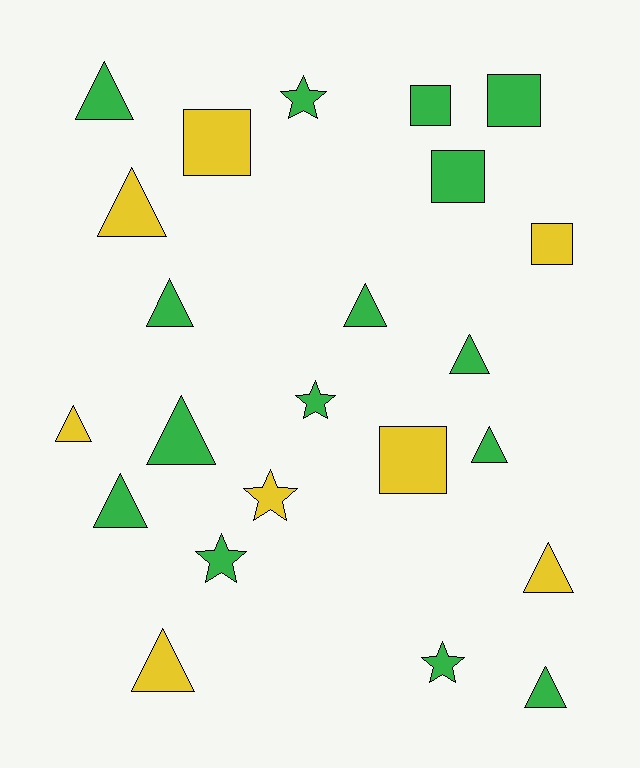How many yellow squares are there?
There are 3 yellow squares.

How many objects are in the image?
There are 23 objects.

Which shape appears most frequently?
Triangle, with 12 objects.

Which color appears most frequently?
Green, with 15 objects.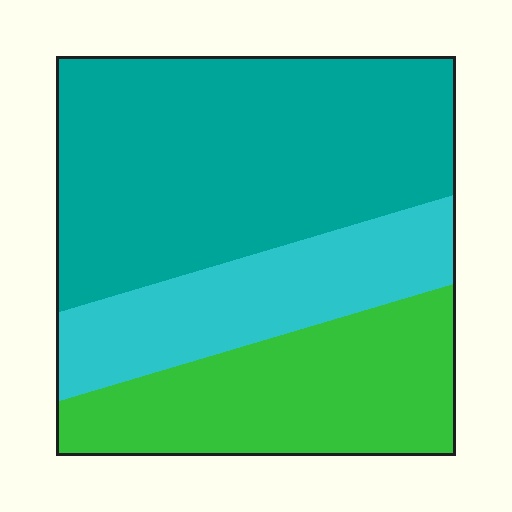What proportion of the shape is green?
Green takes up about one quarter (1/4) of the shape.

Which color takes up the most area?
Teal, at roughly 50%.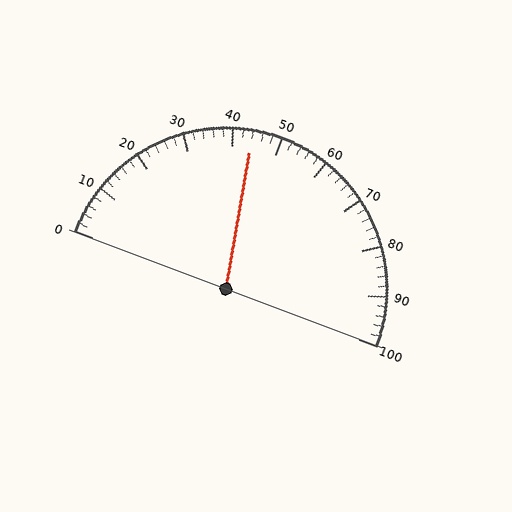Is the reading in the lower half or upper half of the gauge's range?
The reading is in the lower half of the range (0 to 100).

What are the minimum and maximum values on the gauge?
The gauge ranges from 0 to 100.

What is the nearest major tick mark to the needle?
The nearest major tick mark is 40.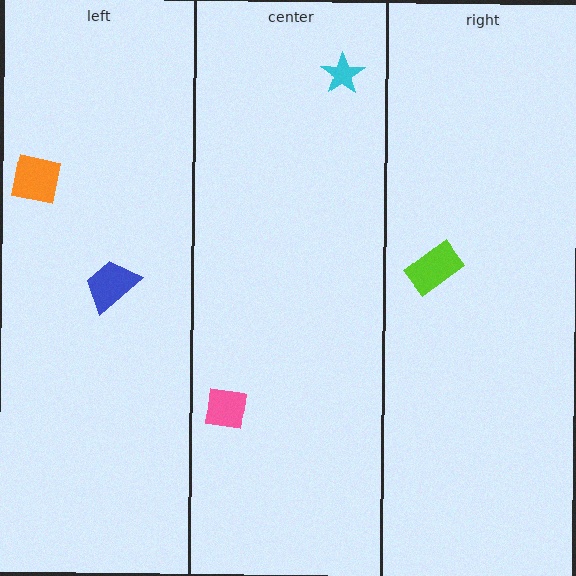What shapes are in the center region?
The cyan star, the pink square.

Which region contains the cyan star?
The center region.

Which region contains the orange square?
The left region.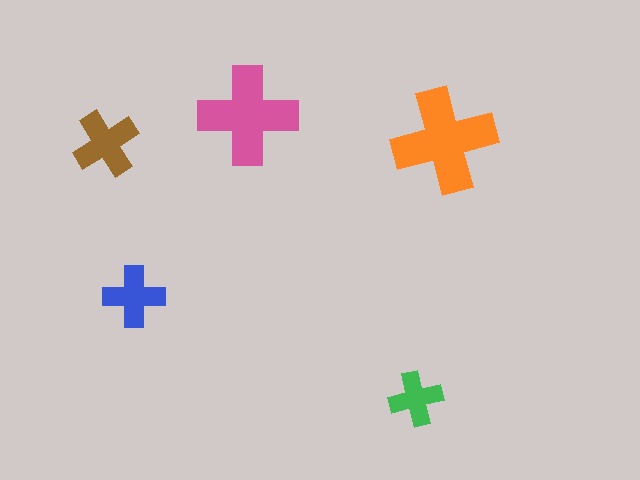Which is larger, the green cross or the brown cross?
The brown one.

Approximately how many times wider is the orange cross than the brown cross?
About 1.5 times wider.